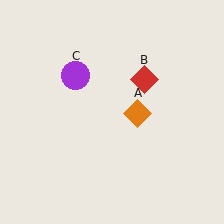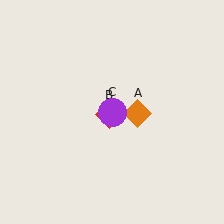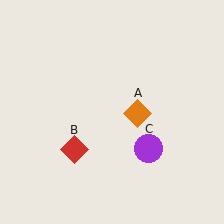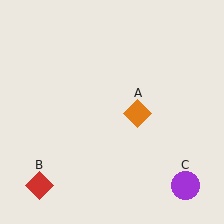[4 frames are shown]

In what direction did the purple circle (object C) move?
The purple circle (object C) moved down and to the right.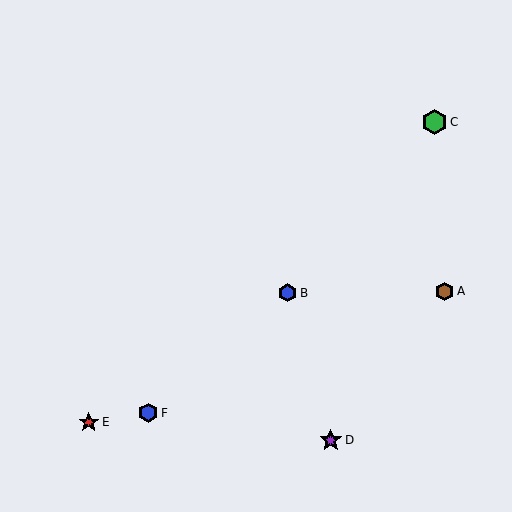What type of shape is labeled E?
Shape E is a red star.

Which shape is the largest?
The green hexagon (labeled C) is the largest.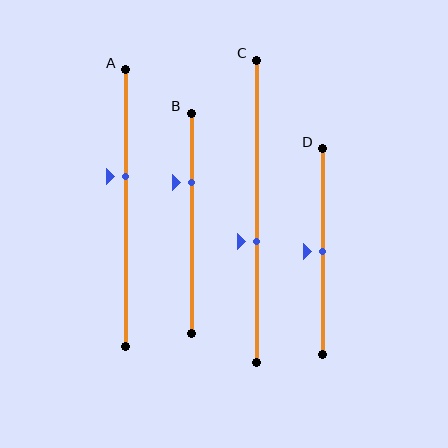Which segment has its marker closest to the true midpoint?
Segment D has its marker closest to the true midpoint.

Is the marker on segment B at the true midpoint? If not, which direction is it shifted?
No, the marker on segment B is shifted upward by about 19% of the segment length.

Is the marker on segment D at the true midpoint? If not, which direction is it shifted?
Yes, the marker on segment D is at the true midpoint.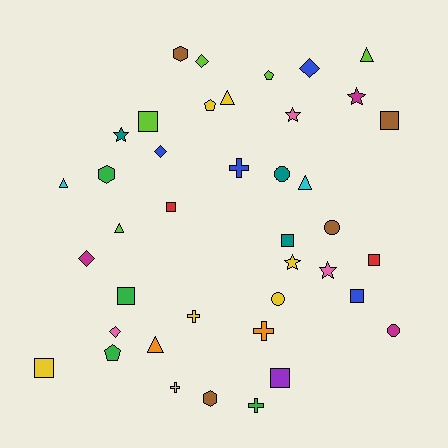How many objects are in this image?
There are 40 objects.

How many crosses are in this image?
There are 5 crosses.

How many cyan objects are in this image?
There are 2 cyan objects.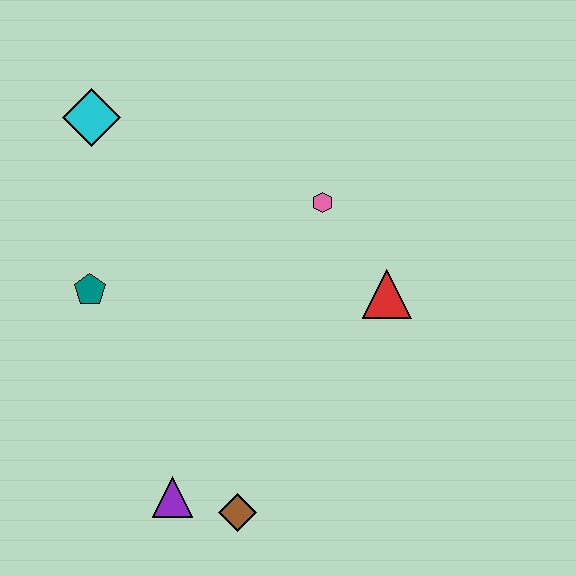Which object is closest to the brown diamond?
The purple triangle is closest to the brown diamond.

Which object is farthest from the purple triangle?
The cyan diamond is farthest from the purple triangle.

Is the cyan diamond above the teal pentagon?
Yes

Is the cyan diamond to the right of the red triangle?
No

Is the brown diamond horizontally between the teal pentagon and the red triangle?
Yes